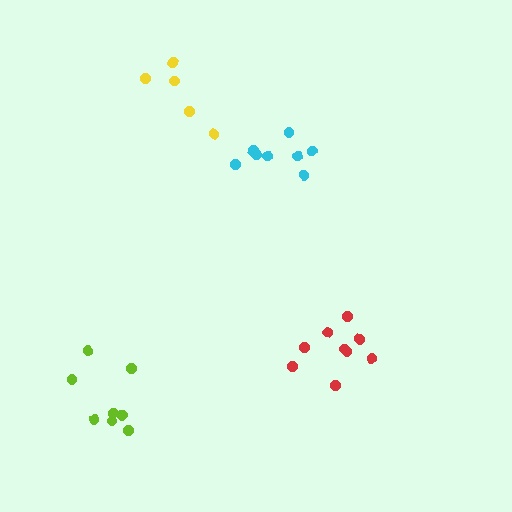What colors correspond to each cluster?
The clusters are colored: red, yellow, cyan, lime.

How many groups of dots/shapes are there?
There are 4 groups.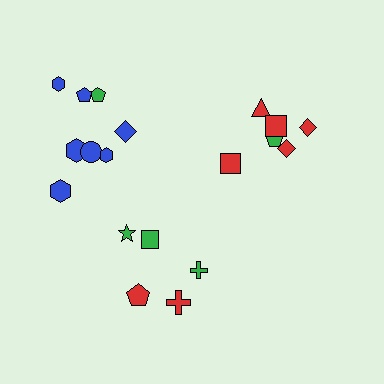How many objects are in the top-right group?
There are 6 objects.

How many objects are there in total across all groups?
There are 19 objects.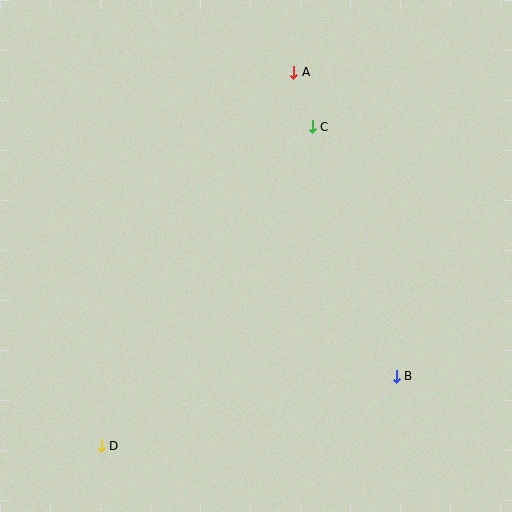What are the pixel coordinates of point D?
Point D is at (101, 446).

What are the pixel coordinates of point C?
Point C is at (312, 127).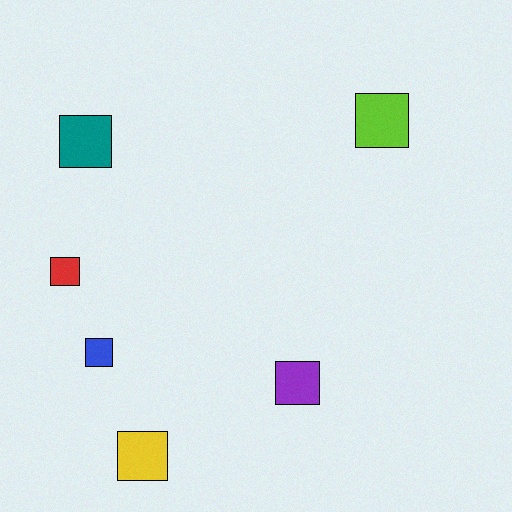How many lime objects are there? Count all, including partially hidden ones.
There is 1 lime object.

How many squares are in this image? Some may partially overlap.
There are 6 squares.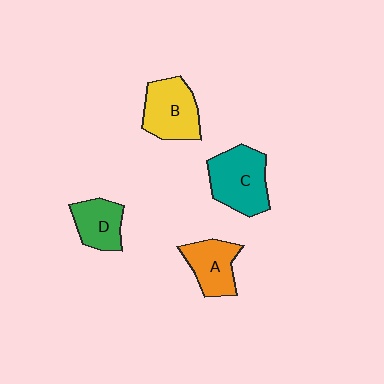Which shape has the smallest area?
Shape D (green).